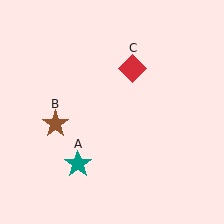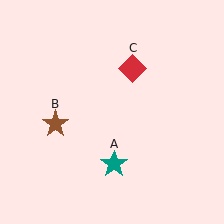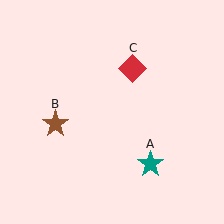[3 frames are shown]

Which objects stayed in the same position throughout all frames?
Brown star (object B) and red diamond (object C) remained stationary.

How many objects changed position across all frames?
1 object changed position: teal star (object A).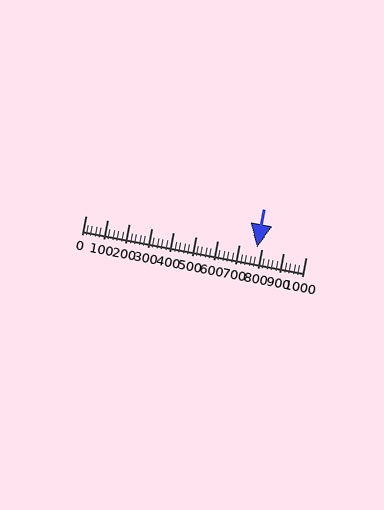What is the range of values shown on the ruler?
The ruler shows values from 0 to 1000.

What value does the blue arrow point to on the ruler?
The blue arrow points to approximately 780.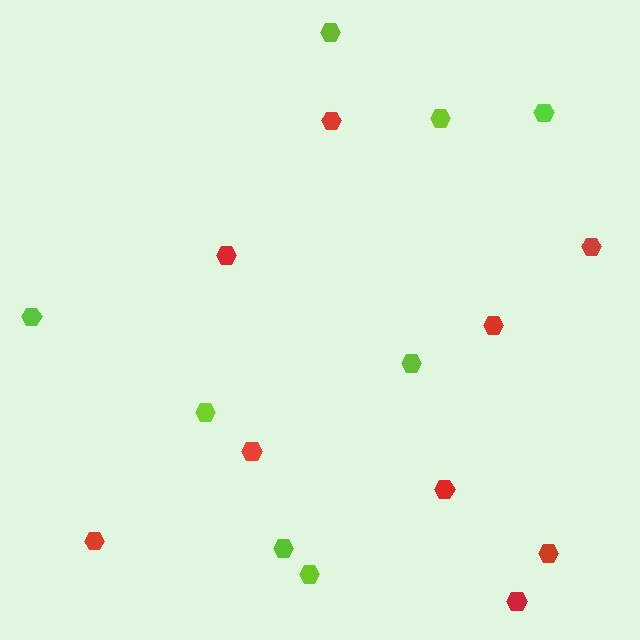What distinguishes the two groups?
There are 2 groups: one group of lime hexagons (8) and one group of red hexagons (9).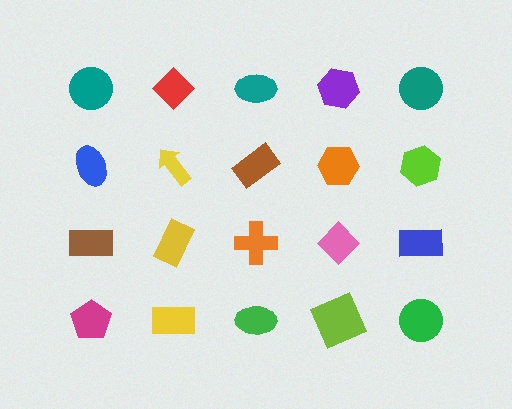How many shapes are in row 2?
5 shapes.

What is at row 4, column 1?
A magenta pentagon.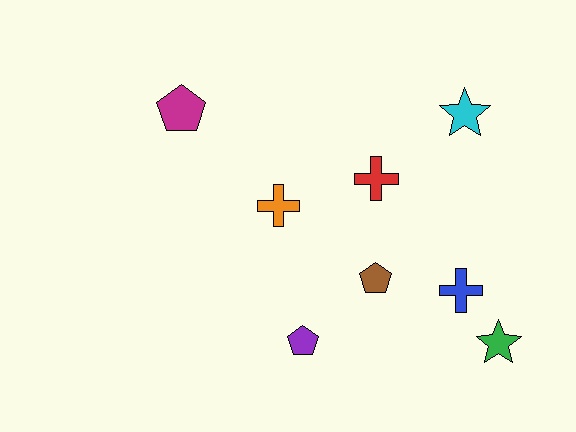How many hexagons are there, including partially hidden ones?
There are no hexagons.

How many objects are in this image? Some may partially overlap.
There are 8 objects.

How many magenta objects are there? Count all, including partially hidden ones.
There is 1 magenta object.